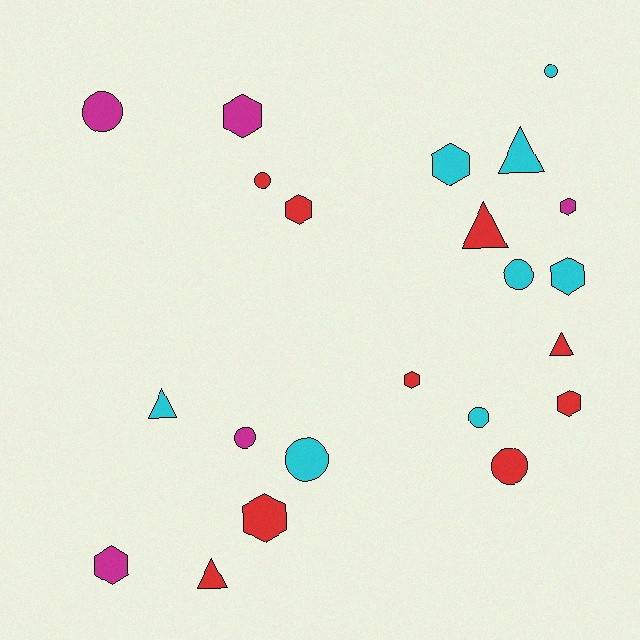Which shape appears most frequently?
Hexagon, with 9 objects.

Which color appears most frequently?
Red, with 9 objects.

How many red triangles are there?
There are 3 red triangles.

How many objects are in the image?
There are 22 objects.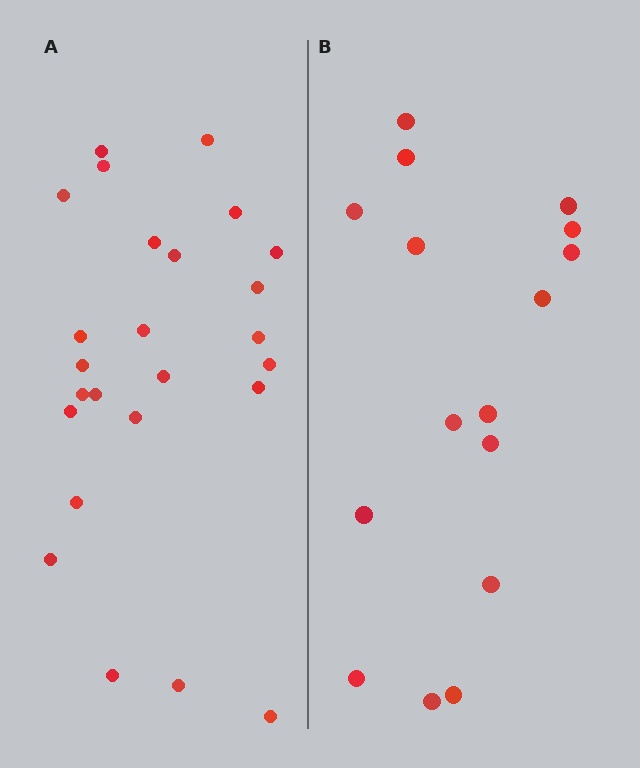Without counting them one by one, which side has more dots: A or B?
Region A (the left region) has more dots.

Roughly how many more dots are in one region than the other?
Region A has roughly 8 or so more dots than region B.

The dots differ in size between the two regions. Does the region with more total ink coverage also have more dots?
No. Region B has more total ink coverage because its dots are larger, but region A actually contains more individual dots. Total area can be misleading — the number of items is what matters here.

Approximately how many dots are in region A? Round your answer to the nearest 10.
About 20 dots. (The exact count is 25, which rounds to 20.)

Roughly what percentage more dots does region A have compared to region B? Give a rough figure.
About 55% more.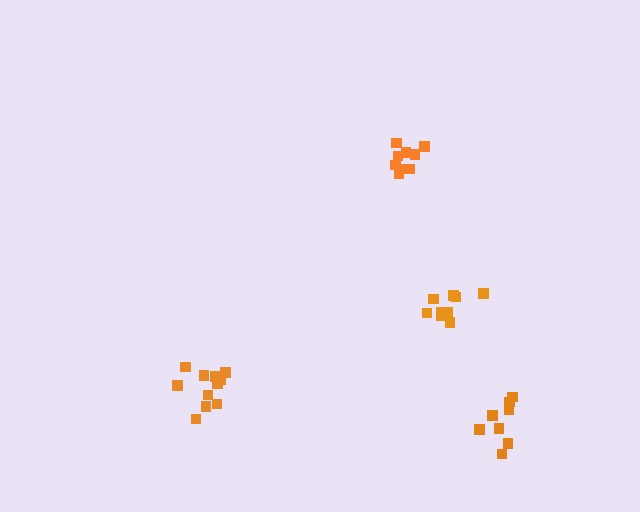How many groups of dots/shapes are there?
There are 4 groups.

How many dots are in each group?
Group 1: 8 dots, Group 2: 13 dots, Group 3: 9 dots, Group 4: 9 dots (39 total).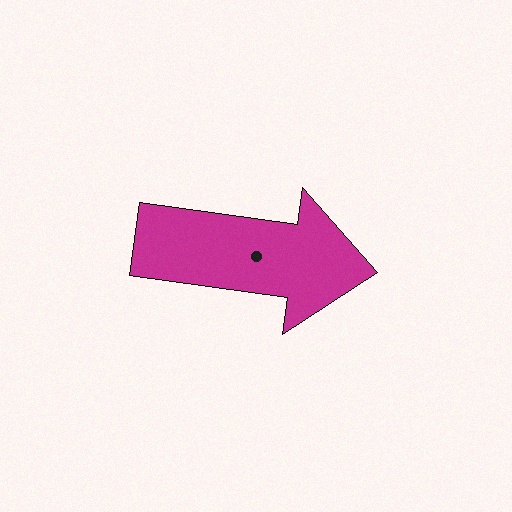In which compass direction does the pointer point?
East.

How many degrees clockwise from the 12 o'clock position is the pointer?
Approximately 98 degrees.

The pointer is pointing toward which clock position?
Roughly 3 o'clock.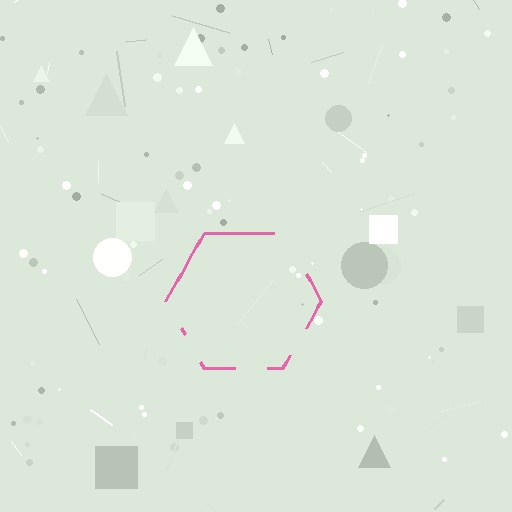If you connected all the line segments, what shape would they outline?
They would outline a hexagon.